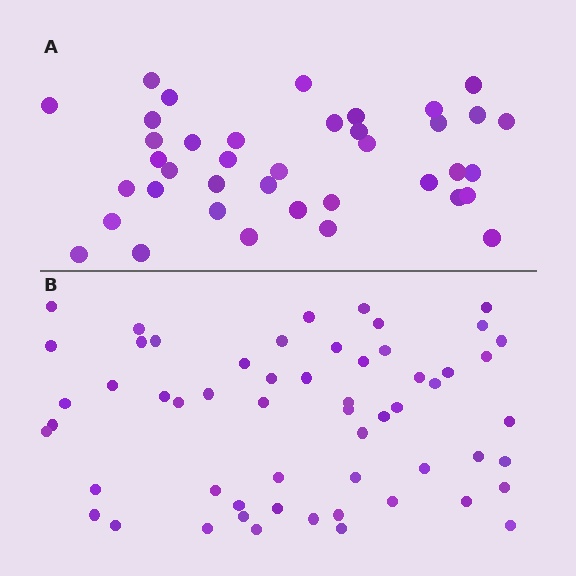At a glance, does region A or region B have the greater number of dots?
Region B (the bottom region) has more dots.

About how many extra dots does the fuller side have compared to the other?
Region B has approximately 20 more dots than region A.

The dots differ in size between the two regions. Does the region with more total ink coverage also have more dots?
No. Region A has more total ink coverage because its dots are larger, but region B actually contains more individual dots. Total area can be misleading — the number of items is what matters here.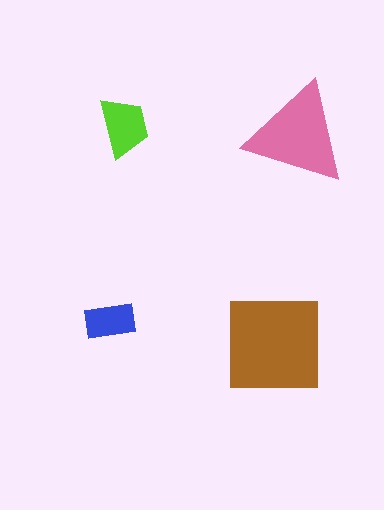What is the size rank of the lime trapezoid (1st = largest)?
3rd.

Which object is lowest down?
The brown square is bottommost.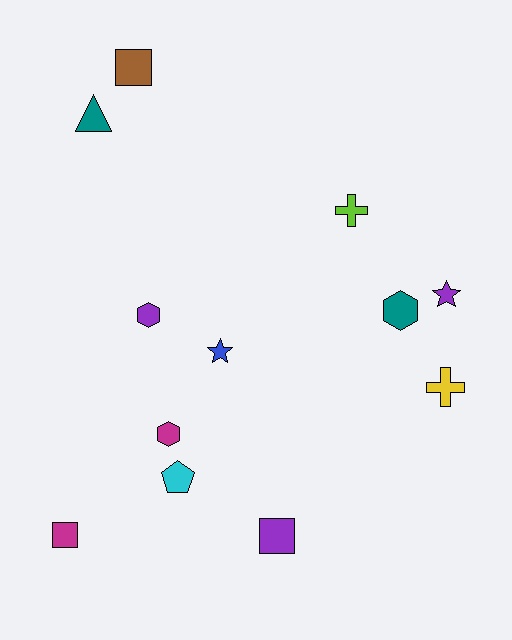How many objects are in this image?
There are 12 objects.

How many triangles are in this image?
There is 1 triangle.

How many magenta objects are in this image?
There are 2 magenta objects.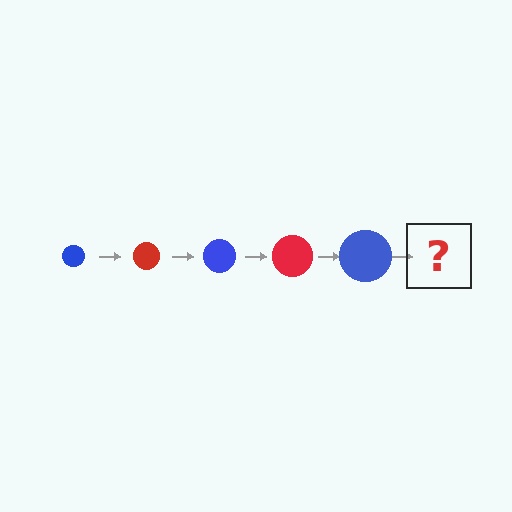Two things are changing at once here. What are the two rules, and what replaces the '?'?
The two rules are that the circle grows larger each step and the color cycles through blue and red. The '?' should be a red circle, larger than the previous one.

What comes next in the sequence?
The next element should be a red circle, larger than the previous one.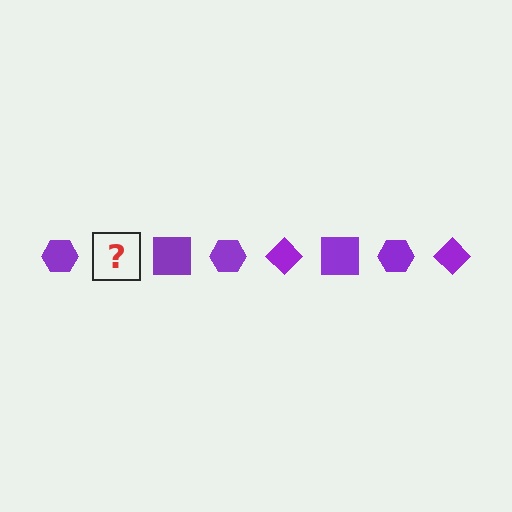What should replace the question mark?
The question mark should be replaced with a purple diamond.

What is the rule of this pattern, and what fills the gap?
The rule is that the pattern cycles through hexagon, diamond, square shapes in purple. The gap should be filled with a purple diamond.